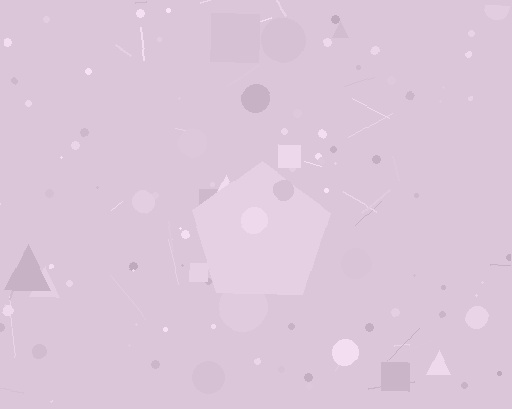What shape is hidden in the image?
A pentagon is hidden in the image.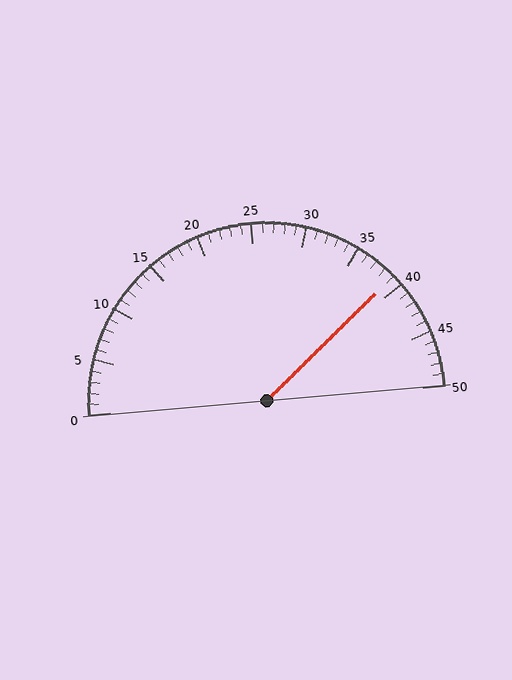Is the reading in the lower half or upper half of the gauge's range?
The reading is in the upper half of the range (0 to 50).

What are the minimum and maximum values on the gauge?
The gauge ranges from 0 to 50.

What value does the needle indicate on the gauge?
The needle indicates approximately 39.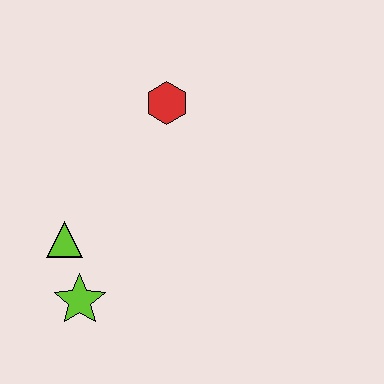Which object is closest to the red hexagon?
The lime triangle is closest to the red hexagon.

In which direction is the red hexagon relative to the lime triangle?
The red hexagon is above the lime triangle.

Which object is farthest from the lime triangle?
The red hexagon is farthest from the lime triangle.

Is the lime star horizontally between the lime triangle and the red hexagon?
Yes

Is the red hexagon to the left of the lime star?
No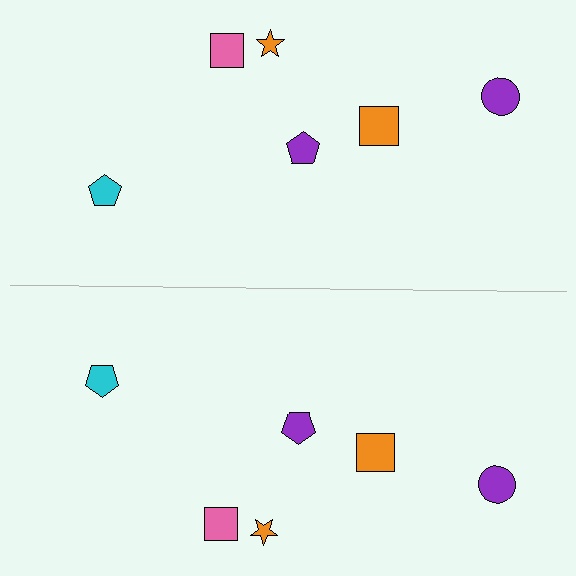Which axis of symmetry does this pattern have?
The pattern has a horizontal axis of symmetry running through the center of the image.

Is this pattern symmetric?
Yes, this pattern has bilateral (reflection) symmetry.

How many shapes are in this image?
There are 12 shapes in this image.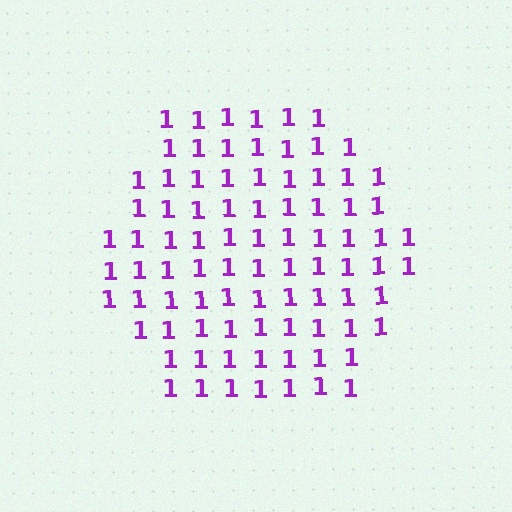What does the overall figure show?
The overall figure shows a hexagon.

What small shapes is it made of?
It is made of small digit 1's.